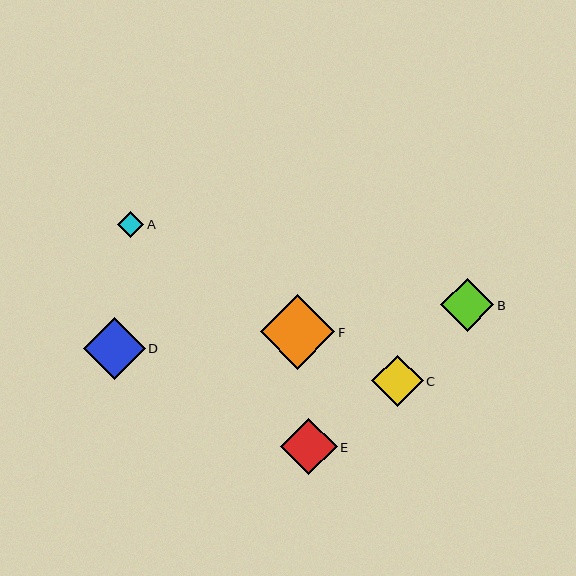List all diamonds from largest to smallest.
From largest to smallest: F, D, E, B, C, A.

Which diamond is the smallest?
Diamond A is the smallest with a size of approximately 26 pixels.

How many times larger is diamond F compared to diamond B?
Diamond F is approximately 1.4 times the size of diamond B.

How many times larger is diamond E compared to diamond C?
Diamond E is approximately 1.1 times the size of diamond C.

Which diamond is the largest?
Diamond F is the largest with a size of approximately 74 pixels.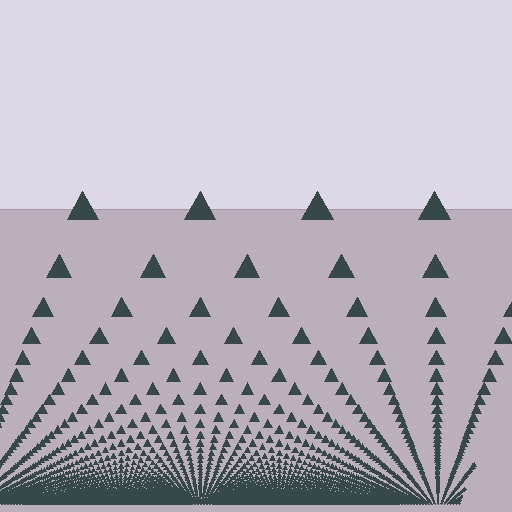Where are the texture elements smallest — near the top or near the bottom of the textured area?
Near the bottom.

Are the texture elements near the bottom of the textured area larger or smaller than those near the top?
Smaller. The gradient is inverted — elements near the bottom are smaller and denser.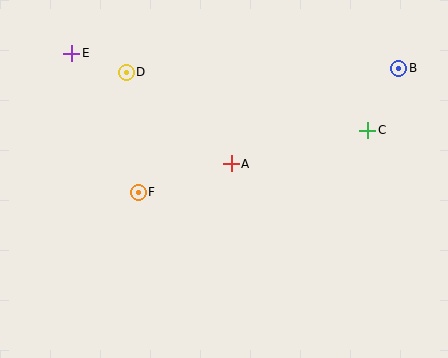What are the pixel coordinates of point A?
Point A is at (231, 164).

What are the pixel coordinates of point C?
Point C is at (368, 130).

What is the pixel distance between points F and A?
The distance between F and A is 98 pixels.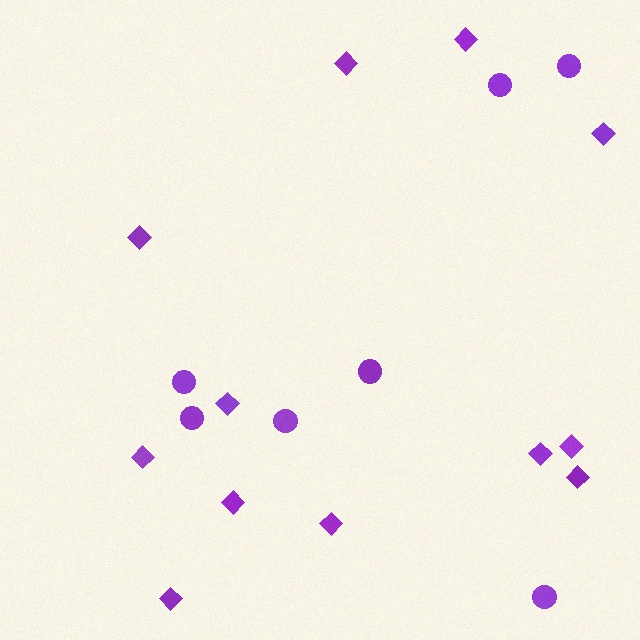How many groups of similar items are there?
There are 2 groups: one group of circles (7) and one group of diamonds (12).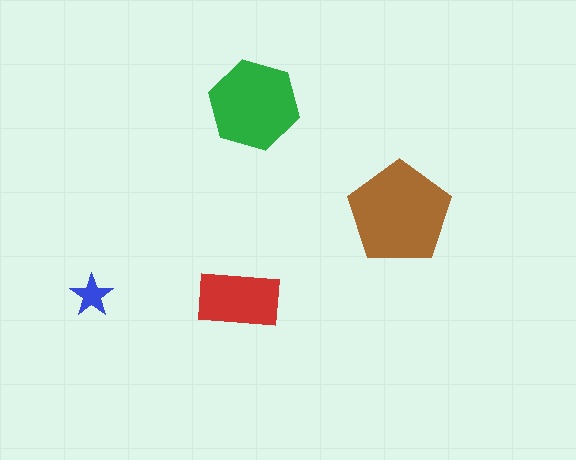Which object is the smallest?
The blue star.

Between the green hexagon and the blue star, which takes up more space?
The green hexagon.